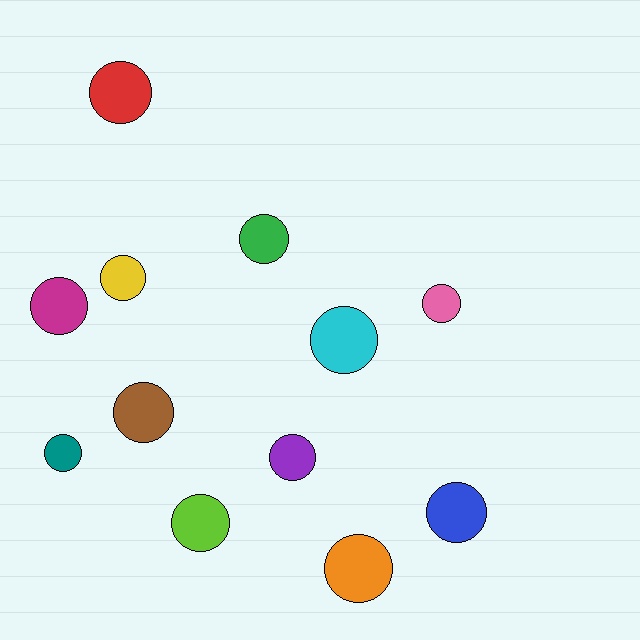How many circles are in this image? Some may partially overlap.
There are 12 circles.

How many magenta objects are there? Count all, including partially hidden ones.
There is 1 magenta object.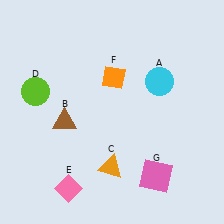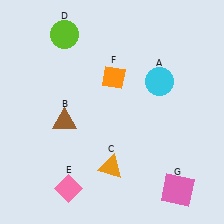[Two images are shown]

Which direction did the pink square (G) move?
The pink square (G) moved right.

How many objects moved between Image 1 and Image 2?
2 objects moved between the two images.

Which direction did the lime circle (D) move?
The lime circle (D) moved up.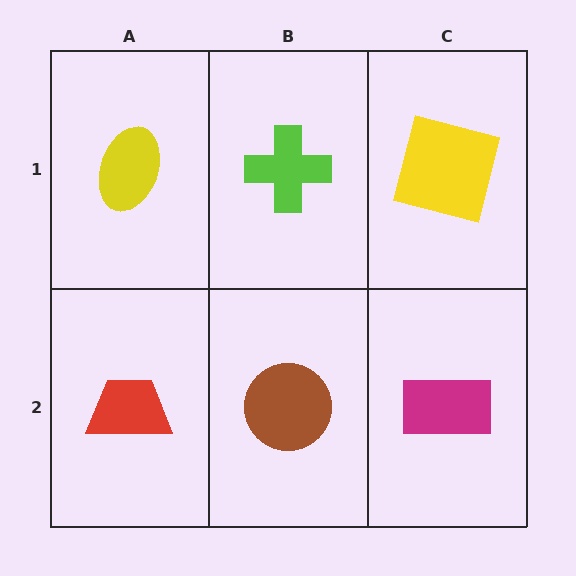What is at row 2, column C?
A magenta rectangle.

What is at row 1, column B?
A lime cross.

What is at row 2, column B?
A brown circle.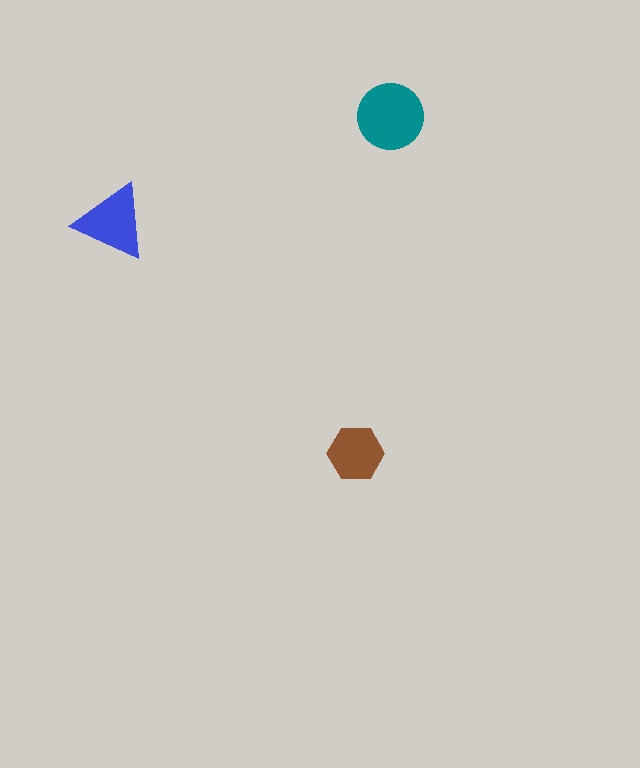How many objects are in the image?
There are 3 objects in the image.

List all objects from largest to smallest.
The teal circle, the blue triangle, the brown hexagon.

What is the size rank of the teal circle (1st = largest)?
1st.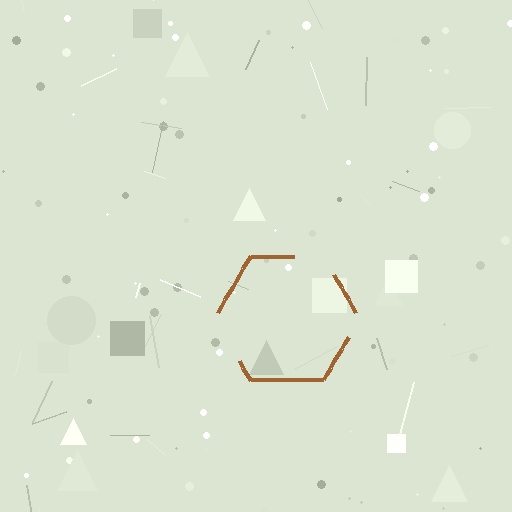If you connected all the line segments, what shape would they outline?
They would outline a hexagon.